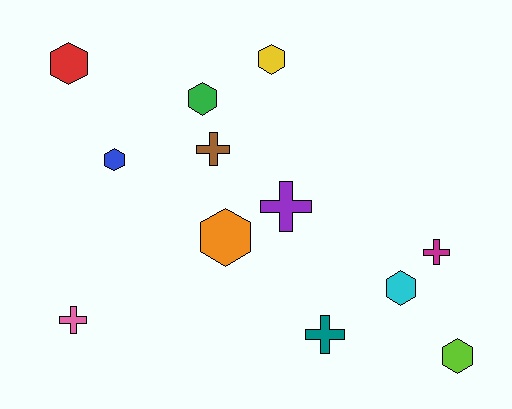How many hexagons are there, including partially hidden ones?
There are 7 hexagons.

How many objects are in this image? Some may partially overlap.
There are 12 objects.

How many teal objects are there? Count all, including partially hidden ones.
There is 1 teal object.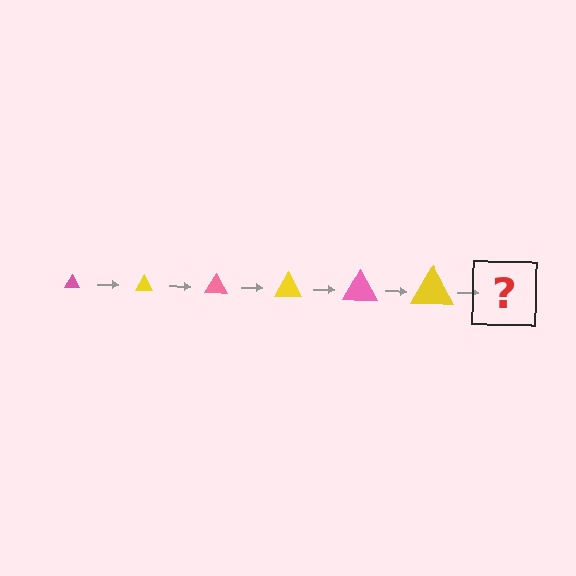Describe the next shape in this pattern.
It should be a pink triangle, larger than the previous one.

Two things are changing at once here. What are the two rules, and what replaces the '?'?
The two rules are that the triangle grows larger each step and the color cycles through pink and yellow. The '?' should be a pink triangle, larger than the previous one.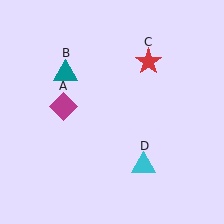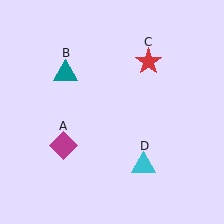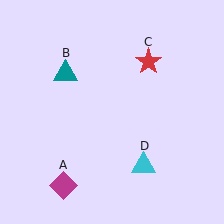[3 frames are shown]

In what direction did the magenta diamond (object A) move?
The magenta diamond (object A) moved down.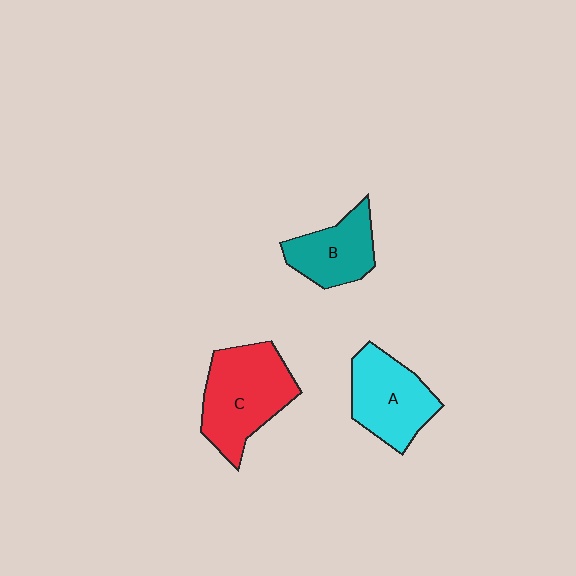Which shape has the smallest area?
Shape B (teal).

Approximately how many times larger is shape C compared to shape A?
Approximately 1.2 times.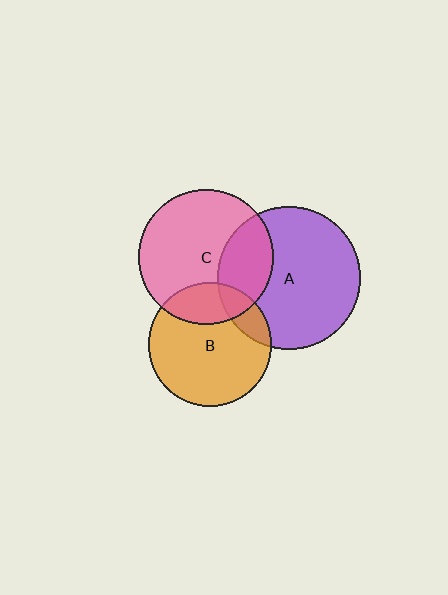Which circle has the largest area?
Circle A (purple).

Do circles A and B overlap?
Yes.